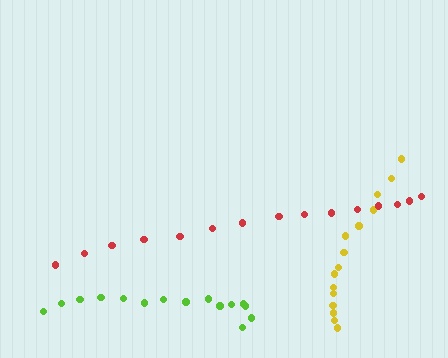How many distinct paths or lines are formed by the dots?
There are 3 distinct paths.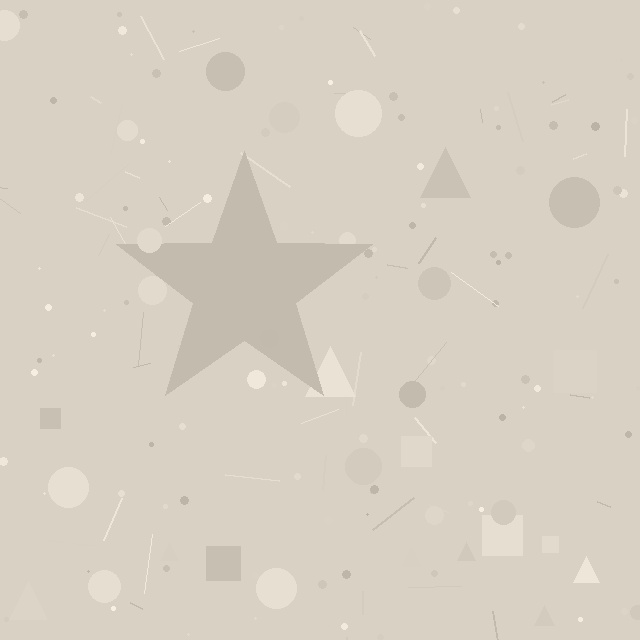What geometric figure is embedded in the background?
A star is embedded in the background.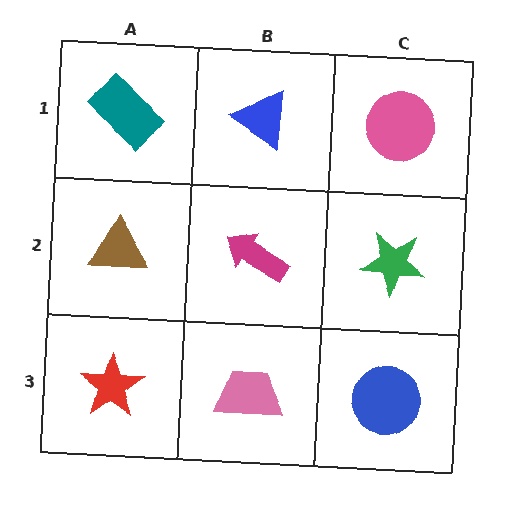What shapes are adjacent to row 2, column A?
A teal rectangle (row 1, column A), a red star (row 3, column A), a magenta arrow (row 2, column B).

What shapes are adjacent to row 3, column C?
A green star (row 2, column C), a pink trapezoid (row 3, column B).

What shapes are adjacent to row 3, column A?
A brown triangle (row 2, column A), a pink trapezoid (row 3, column B).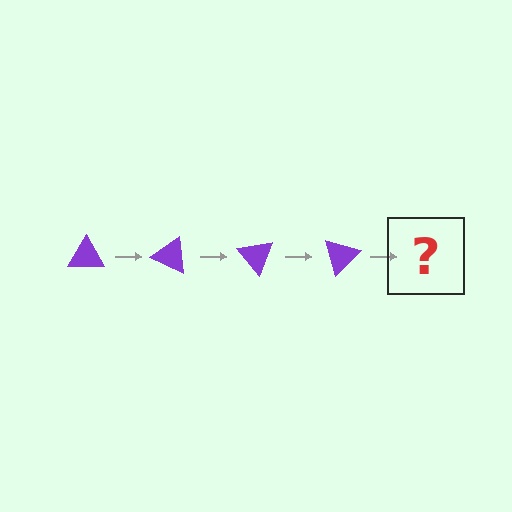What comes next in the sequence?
The next element should be a purple triangle rotated 100 degrees.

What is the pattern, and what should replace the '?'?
The pattern is that the triangle rotates 25 degrees each step. The '?' should be a purple triangle rotated 100 degrees.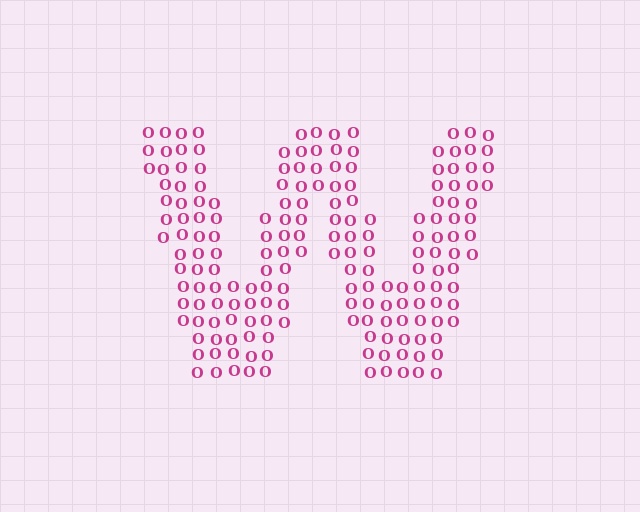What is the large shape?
The large shape is the letter W.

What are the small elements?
The small elements are letter O's.